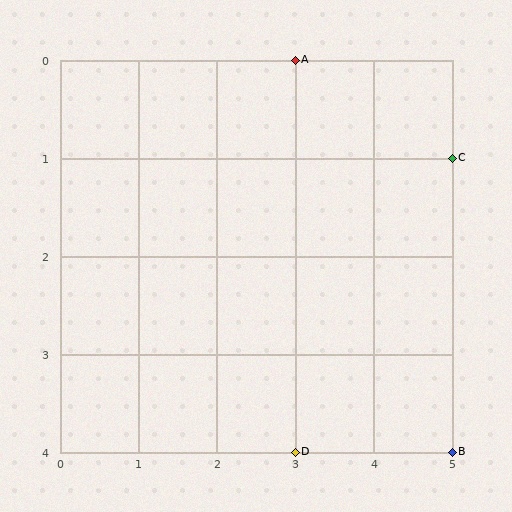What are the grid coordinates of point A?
Point A is at grid coordinates (3, 0).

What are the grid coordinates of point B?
Point B is at grid coordinates (5, 4).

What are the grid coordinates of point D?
Point D is at grid coordinates (3, 4).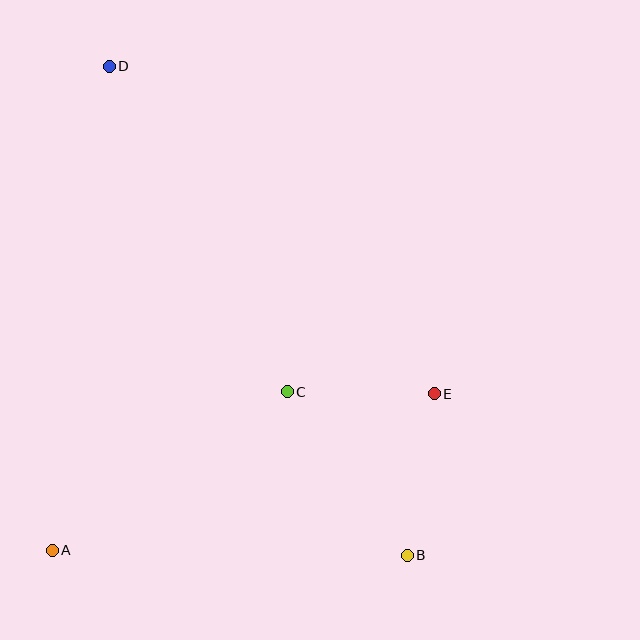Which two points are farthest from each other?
Points B and D are farthest from each other.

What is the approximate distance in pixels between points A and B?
The distance between A and B is approximately 355 pixels.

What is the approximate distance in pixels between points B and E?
The distance between B and E is approximately 163 pixels.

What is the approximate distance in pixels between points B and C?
The distance between B and C is approximately 203 pixels.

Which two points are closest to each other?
Points C and E are closest to each other.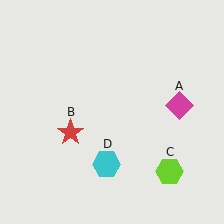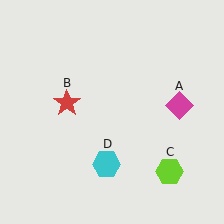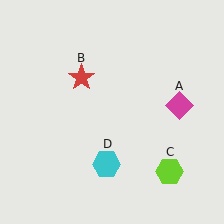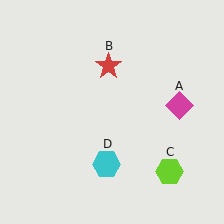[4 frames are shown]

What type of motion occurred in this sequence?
The red star (object B) rotated clockwise around the center of the scene.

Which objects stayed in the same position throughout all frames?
Magenta diamond (object A) and lime hexagon (object C) and cyan hexagon (object D) remained stationary.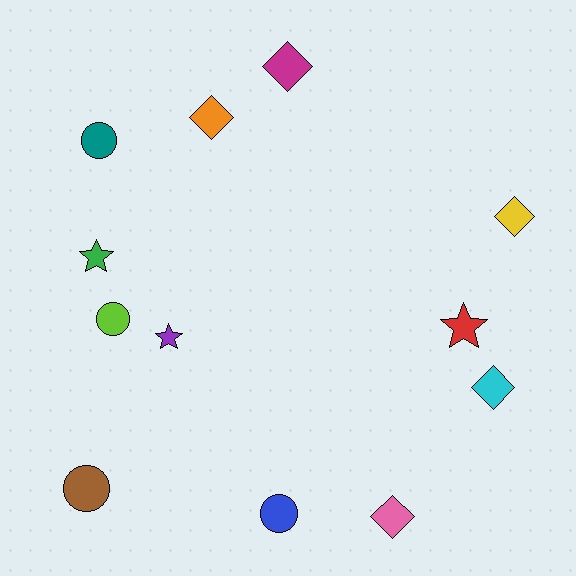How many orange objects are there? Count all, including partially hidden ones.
There is 1 orange object.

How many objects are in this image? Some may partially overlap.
There are 12 objects.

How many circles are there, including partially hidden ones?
There are 4 circles.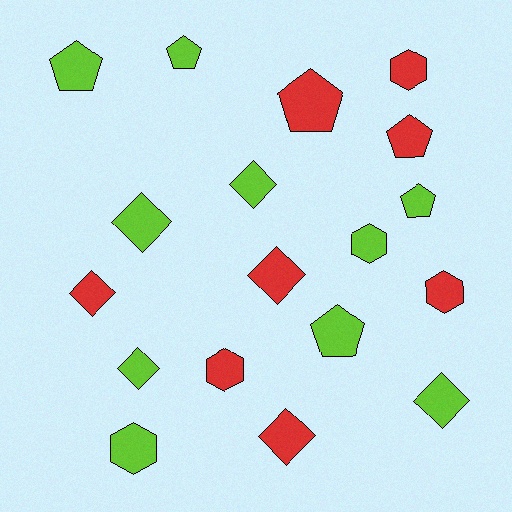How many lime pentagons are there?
There are 4 lime pentagons.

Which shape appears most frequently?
Diamond, with 7 objects.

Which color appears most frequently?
Lime, with 10 objects.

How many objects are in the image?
There are 18 objects.